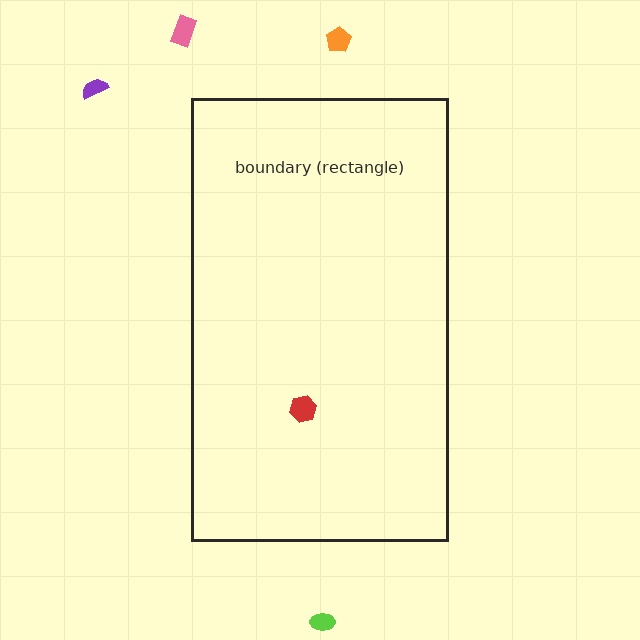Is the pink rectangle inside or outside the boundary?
Outside.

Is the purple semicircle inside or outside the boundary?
Outside.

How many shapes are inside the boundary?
1 inside, 4 outside.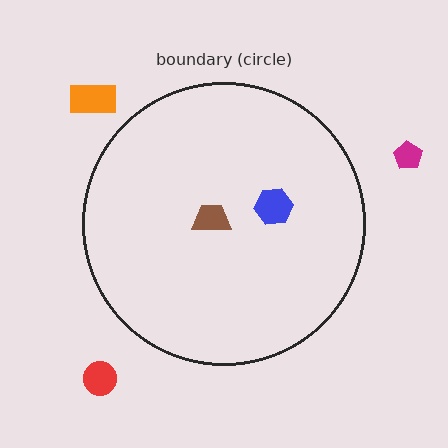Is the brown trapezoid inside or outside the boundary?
Inside.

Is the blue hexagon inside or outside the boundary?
Inside.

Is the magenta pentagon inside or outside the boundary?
Outside.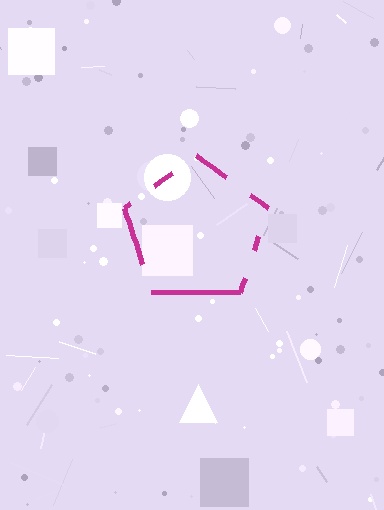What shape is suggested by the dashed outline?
The dashed outline suggests a pentagon.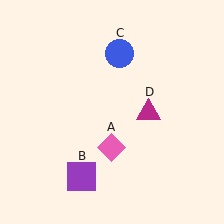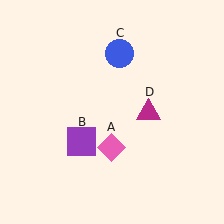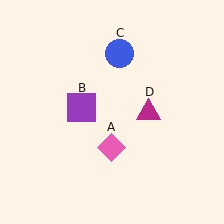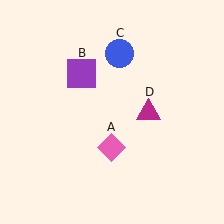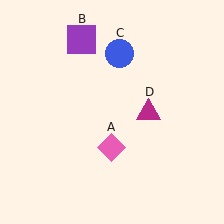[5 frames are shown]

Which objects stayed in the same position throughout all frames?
Pink diamond (object A) and blue circle (object C) and magenta triangle (object D) remained stationary.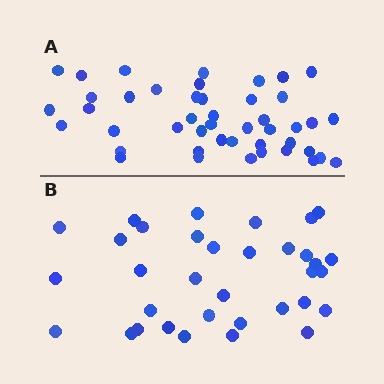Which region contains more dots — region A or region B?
Region A (the top region) has more dots.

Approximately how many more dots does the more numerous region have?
Region A has roughly 12 or so more dots than region B.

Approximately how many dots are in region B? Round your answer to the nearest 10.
About 30 dots. (The exact count is 34, which rounds to 30.)